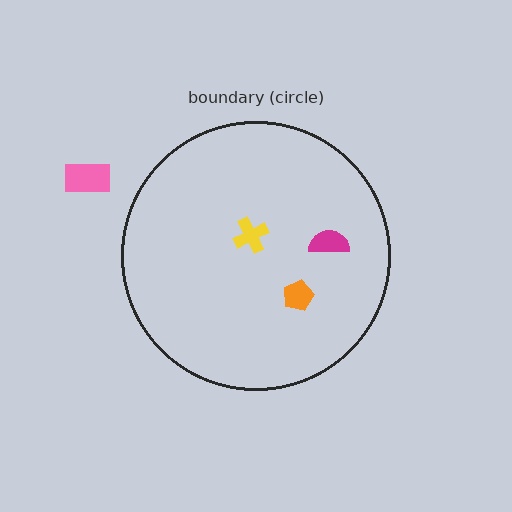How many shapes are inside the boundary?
3 inside, 1 outside.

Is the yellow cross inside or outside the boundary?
Inside.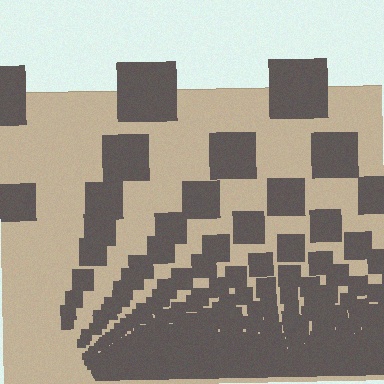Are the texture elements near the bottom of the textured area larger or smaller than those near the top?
Smaller. The gradient is inverted — elements near the bottom are smaller and denser.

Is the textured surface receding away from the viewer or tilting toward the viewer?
The surface appears to tilt toward the viewer. Texture elements get larger and sparser toward the top.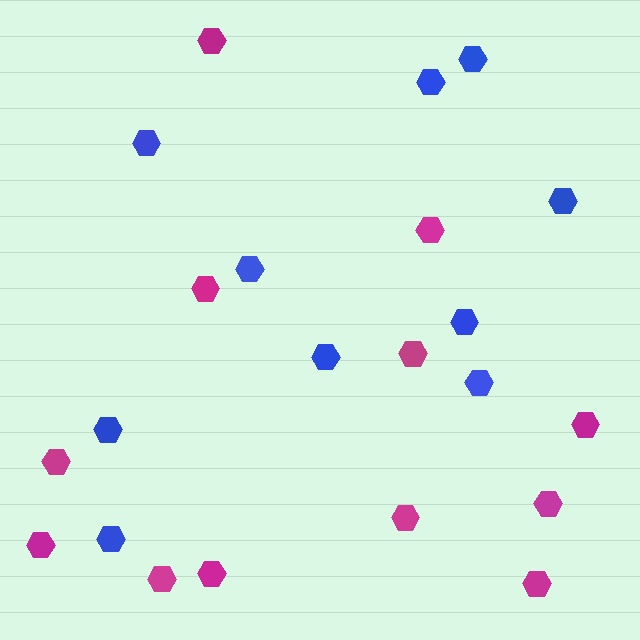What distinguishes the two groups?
There are 2 groups: one group of blue hexagons (10) and one group of magenta hexagons (12).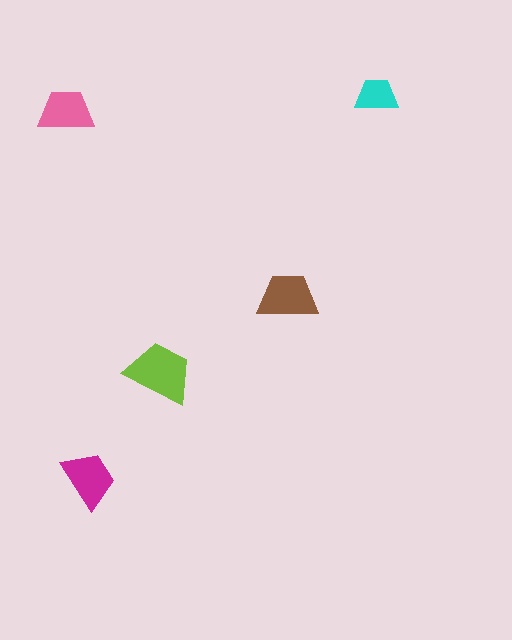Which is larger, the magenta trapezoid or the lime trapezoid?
The lime one.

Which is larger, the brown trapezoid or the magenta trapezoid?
The brown one.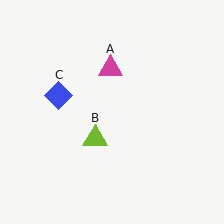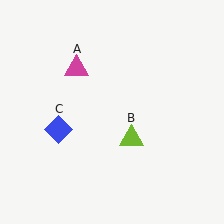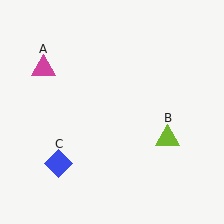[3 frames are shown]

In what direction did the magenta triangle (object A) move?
The magenta triangle (object A) moved left.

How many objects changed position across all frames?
3 objects changed position: magenta triangle (object A), lime triangle (object B), blue diamond (object C).